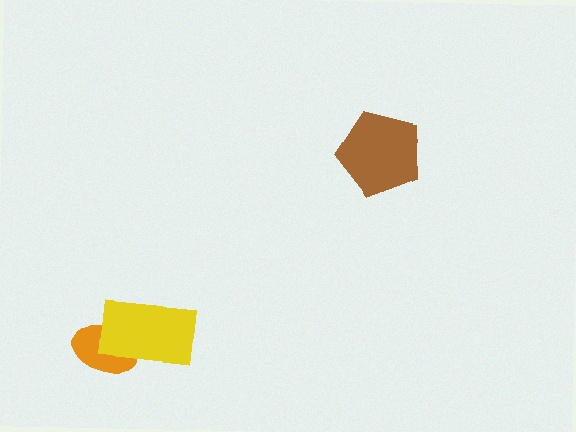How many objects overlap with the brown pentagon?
0 objects overlap with the brown pentagon.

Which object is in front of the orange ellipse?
The yellow rectangle is in front of the orange ellipse.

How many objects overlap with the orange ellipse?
1 object overlaps with the orange ellipse.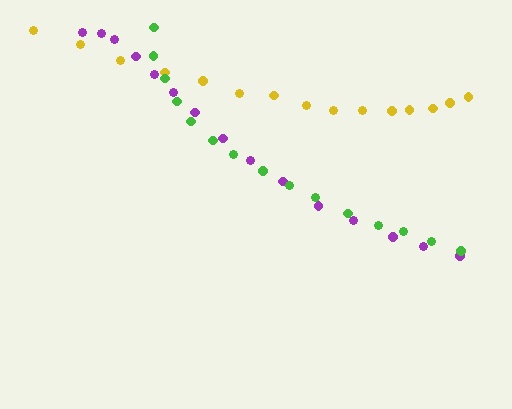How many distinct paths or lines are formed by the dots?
There are 3 distinct paths.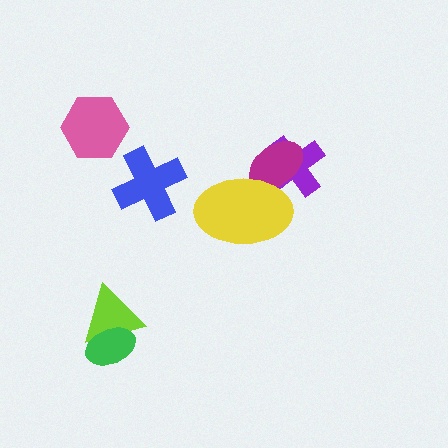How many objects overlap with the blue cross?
0 objects overlap with the blue cross.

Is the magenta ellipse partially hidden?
Yes, it is partially covered by another shape.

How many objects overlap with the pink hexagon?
0 objects overlap with the pink hexagon.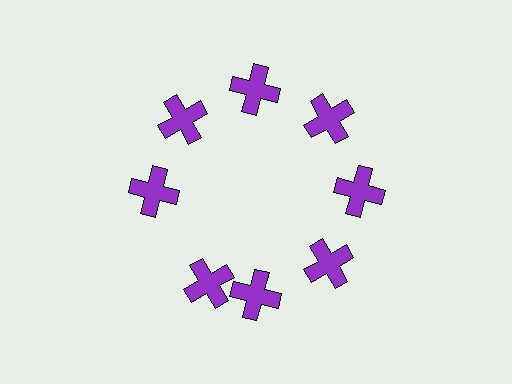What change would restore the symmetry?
The symmetry would be restored by rotating it back into even spacing with its neighbors so that all 8 crosses sit at equal angles and equal distance from the center.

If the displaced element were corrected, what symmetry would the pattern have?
It would have 8-fold rotational symmetry — the pattern would map onto itself every 45 degrees.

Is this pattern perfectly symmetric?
No. The 8 purple crosses are arranged in a ring, but one element near the 8 o'clock position is rotated out of alignment along the ring, breaking the 8-fold rotational symmetry.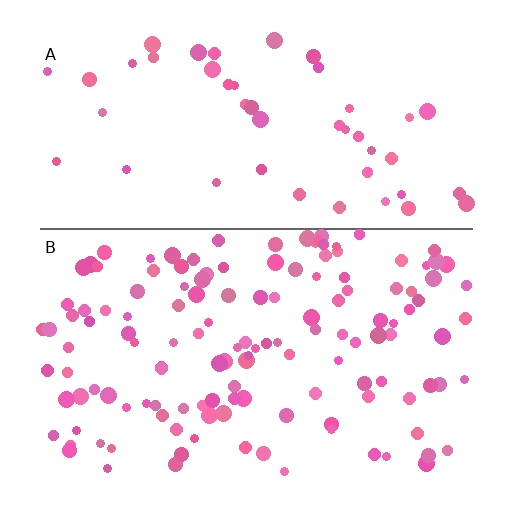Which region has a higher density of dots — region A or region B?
B (the bottom).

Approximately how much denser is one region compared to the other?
Approximately 2.8× — region B over region A.